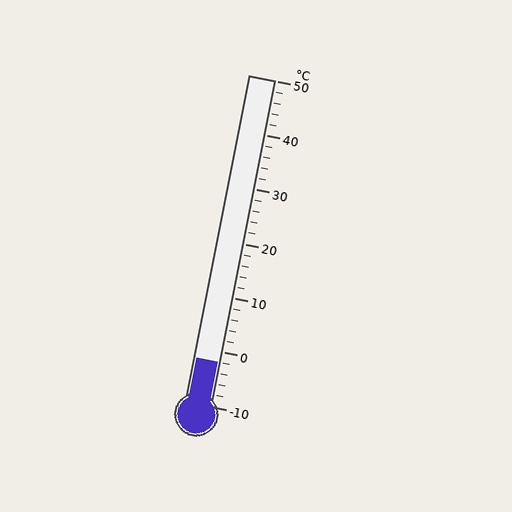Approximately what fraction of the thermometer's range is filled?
The thermometer is filled to approximately 15% of its range.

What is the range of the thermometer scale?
The thermometer scale ranges from -10°C to 50°C.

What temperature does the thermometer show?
The thermometer shows approximately -2°C.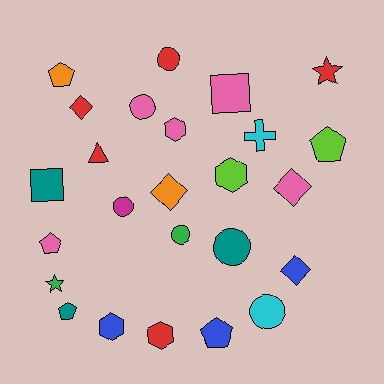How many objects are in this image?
There are 25 objects.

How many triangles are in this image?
There is 1 triangle.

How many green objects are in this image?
There are 2 green objects.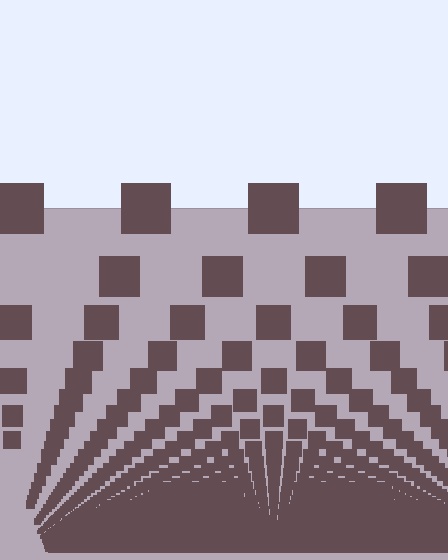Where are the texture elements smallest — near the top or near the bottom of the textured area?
Near the bottom.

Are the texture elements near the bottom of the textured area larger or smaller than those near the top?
Smaller. The gradient is inverted — elements near the bottom are smaller and denser.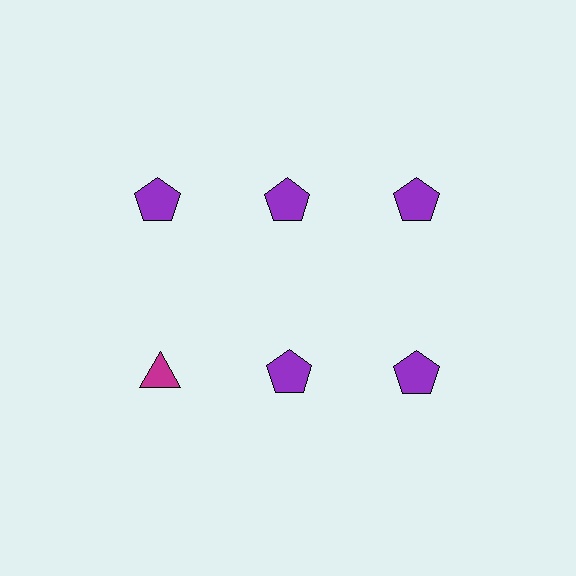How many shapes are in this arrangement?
There are 6 shapes arranged in a grid pattern.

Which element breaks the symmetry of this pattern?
The magenta triangle in the second row, leftmost column breaks the symmetry. All other shapes are purple pentagons.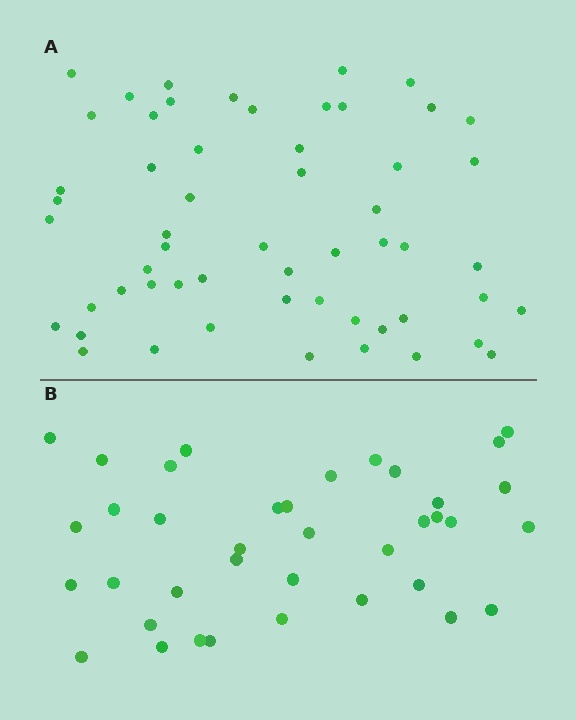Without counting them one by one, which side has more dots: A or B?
Region A (the top region) has more dots.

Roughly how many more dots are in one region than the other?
Region A has approximately 20 more dots than region B.